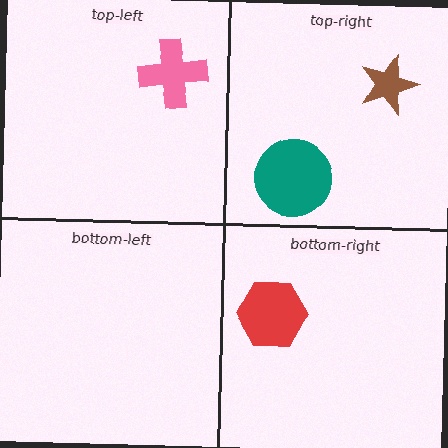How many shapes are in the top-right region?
2.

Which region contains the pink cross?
The top-left region.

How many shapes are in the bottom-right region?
1.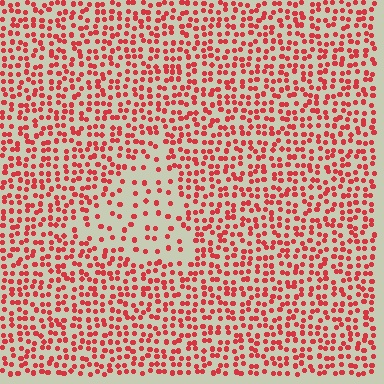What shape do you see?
I see a triangle.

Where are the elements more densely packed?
The elements are more densely packed outside the triangle boundary.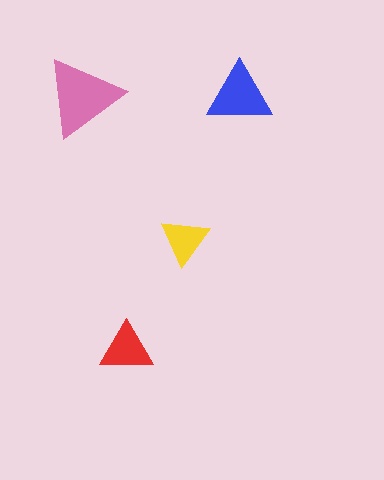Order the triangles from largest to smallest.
the pink one, the blue one, the red one, the yellow one.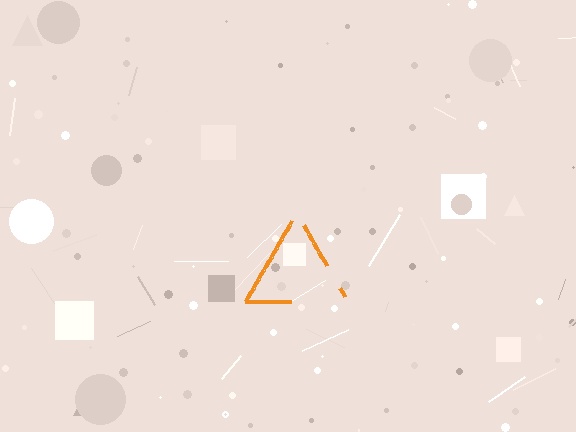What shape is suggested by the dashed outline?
The dashed outline suggests a triangle.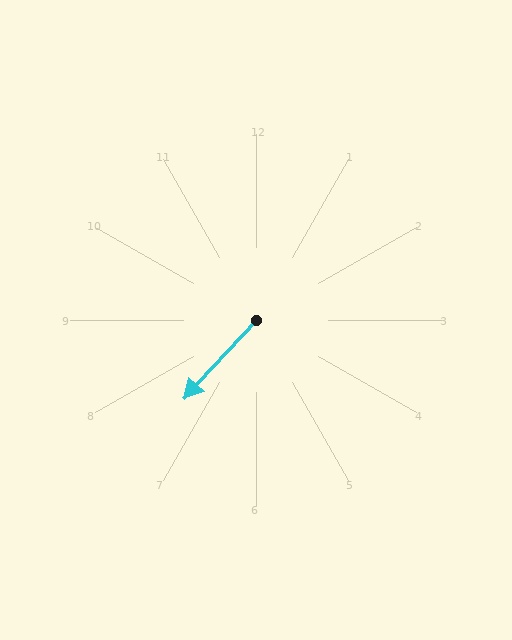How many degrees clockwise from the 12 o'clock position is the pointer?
Approximately 223 degrees.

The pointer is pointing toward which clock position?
Roughly 7 o'clock.